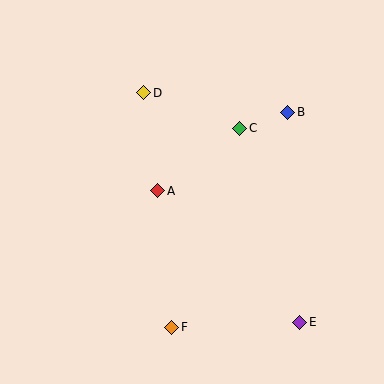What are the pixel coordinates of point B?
Point B is at (288, 112).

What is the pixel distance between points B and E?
The distance between B and E is 210 pixels.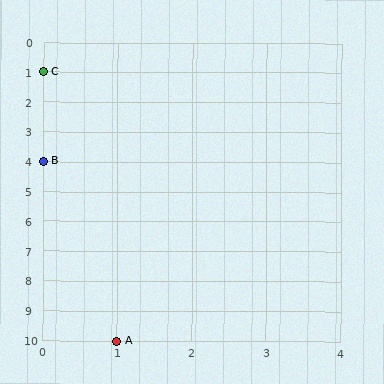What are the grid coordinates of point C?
Point C is at grid coordinates (0, 1).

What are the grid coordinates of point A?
Point A is at grid coordinates (1, 10).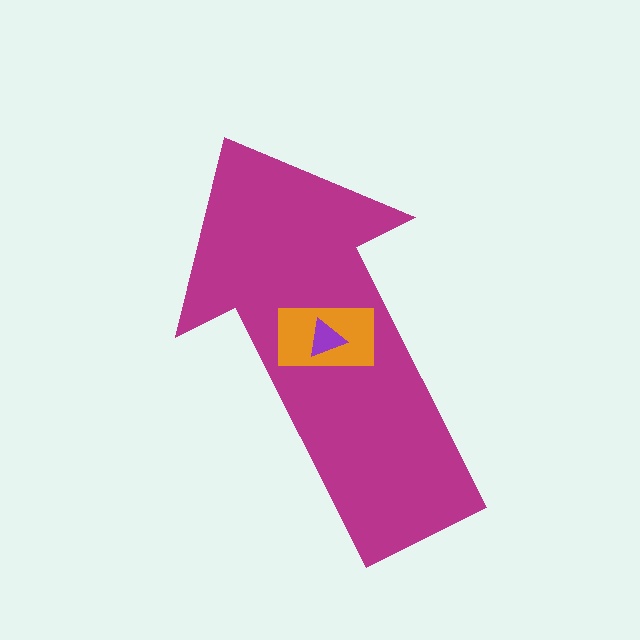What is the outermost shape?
The magenta arrow.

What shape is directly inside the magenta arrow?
The orange rectangle.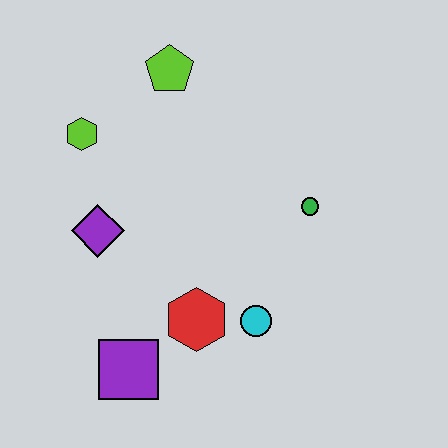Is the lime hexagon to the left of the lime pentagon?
Yes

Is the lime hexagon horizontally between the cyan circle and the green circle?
No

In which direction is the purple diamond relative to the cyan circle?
The purple diamond is to the left of the cyan circle.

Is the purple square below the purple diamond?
Yes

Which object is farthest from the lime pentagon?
The purple square is farthest from the lime pentagon.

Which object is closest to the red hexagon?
The cyan circle is closest to the red hexagon.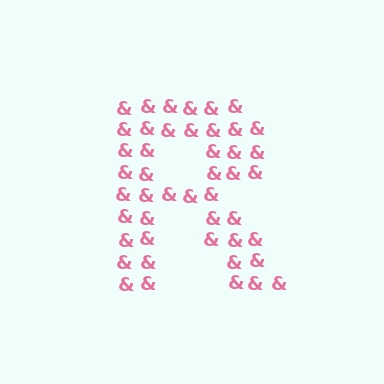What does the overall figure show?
The overall figure shows the letter R.